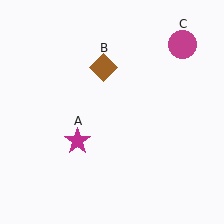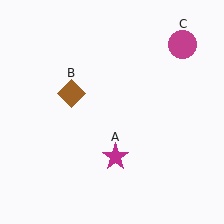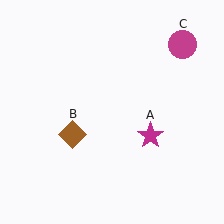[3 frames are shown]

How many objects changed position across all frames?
2 objects changed position: magenta star (object A), brown diamond (object B).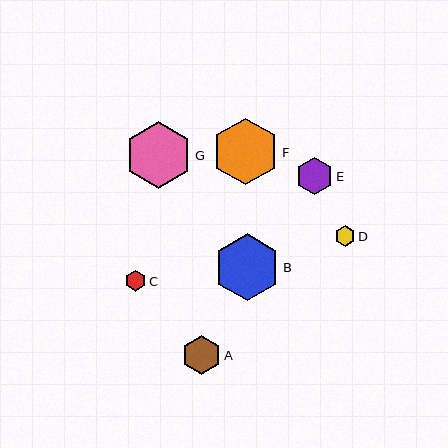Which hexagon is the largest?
Hexagon B is the largest with a size of approximately 67 pixels.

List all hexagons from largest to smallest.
From largest to smallest: B, G, F, A, E, D, C.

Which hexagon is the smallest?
Hexagon C is the smallest with a size of approximately 21 pixels.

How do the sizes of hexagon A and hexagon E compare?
Hexagon A and hexagon E are approximately the same size.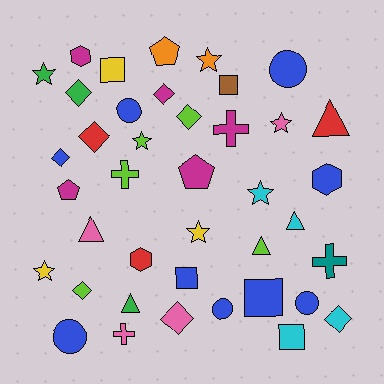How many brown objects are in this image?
There is 1 brown object.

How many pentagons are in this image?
There are 3 pentagons.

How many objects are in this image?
There are 40 objects.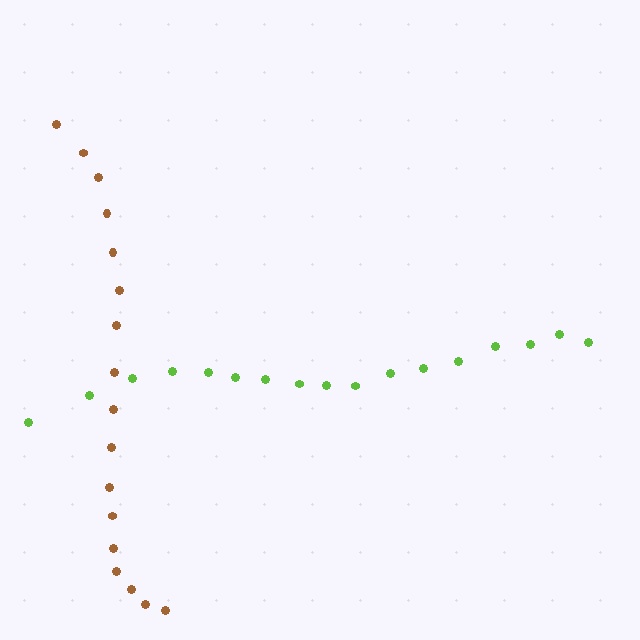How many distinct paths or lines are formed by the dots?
There are 2 distinct paths.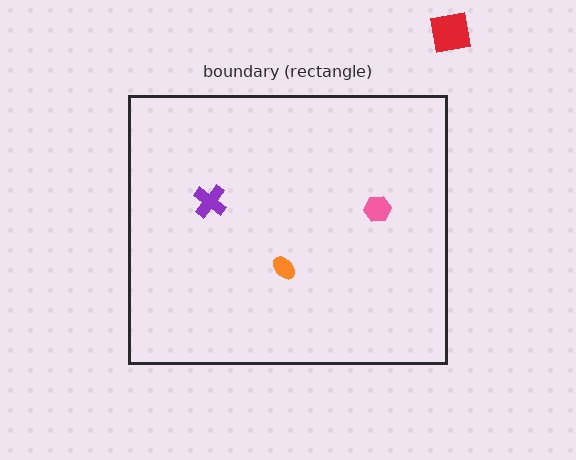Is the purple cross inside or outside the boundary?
Inside.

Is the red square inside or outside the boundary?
Outside.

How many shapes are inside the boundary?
3 inside, 1 outside.